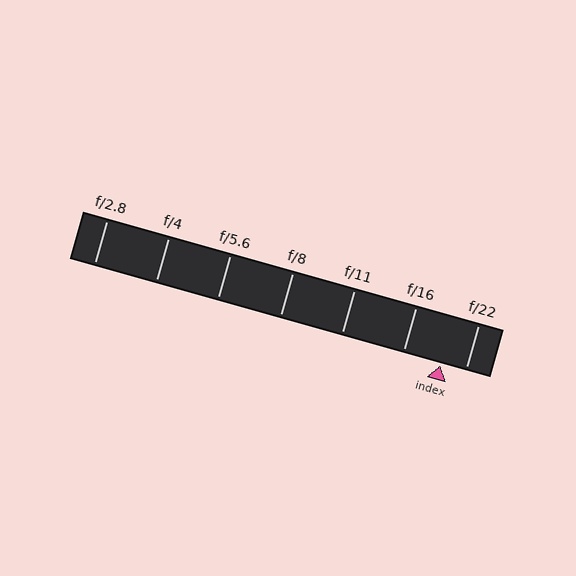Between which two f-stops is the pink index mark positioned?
The index mark is between f/16 and f/22.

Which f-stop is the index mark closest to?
The index mark is closest to f/22.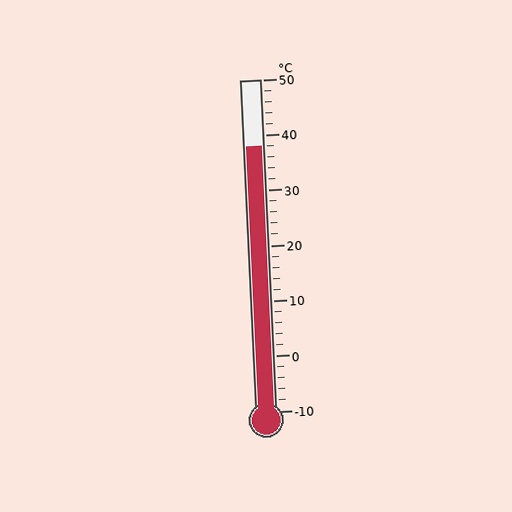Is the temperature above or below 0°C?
The temperature is above 0°C.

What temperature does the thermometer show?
The thermometer shows approximately 38°C.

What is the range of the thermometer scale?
The thermometer scale ranges from -10°C to 50°C.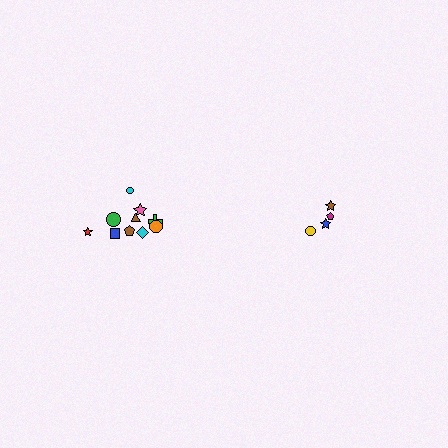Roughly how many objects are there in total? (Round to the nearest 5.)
Roughly 15 objects in total.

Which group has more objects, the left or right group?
The left group.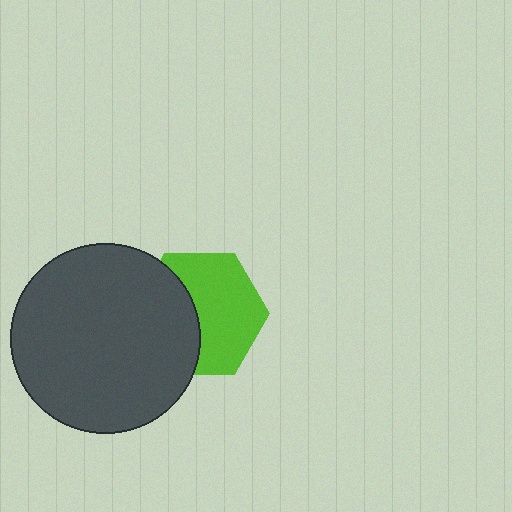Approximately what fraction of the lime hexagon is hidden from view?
Roughly 41% of the lime hexagon is hidden behind the dark gray circle.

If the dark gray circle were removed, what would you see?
You would see the complete lime hexagon.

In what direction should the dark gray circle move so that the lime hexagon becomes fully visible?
The dark gray circle should move left. That is the shortest direction to clear the overlap and leave the lime hexagon fully visible.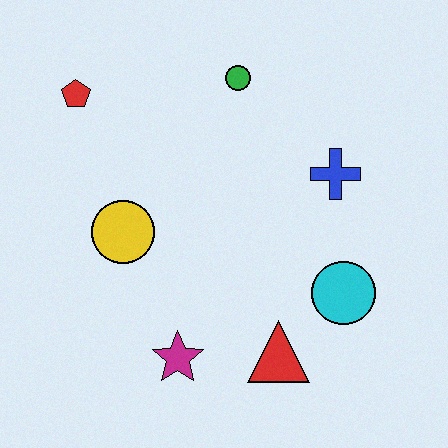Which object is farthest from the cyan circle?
The red pentagon is farthest from the cyan circle.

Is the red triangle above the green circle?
No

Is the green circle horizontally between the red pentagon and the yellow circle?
No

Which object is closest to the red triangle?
The cyan circle is closest to the red triangle.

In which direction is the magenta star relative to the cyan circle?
The magenta star is to the left of the cyan circle.